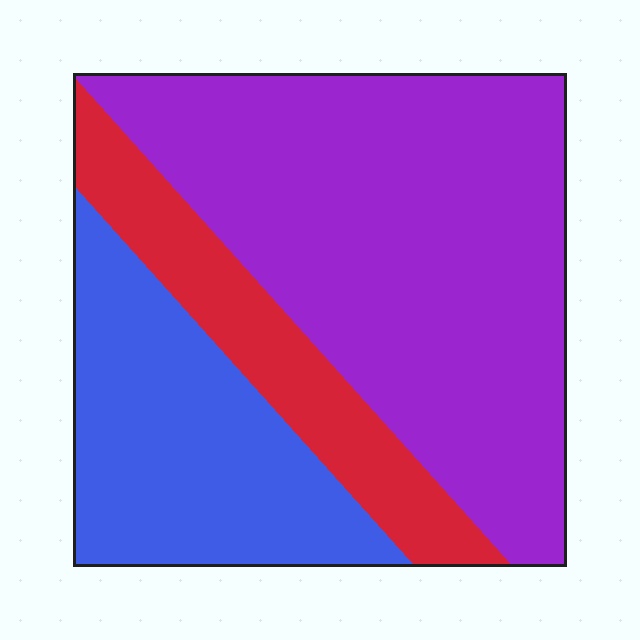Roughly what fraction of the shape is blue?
Blue takes up about one quarter (1/4) of the shape.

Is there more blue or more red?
Blue.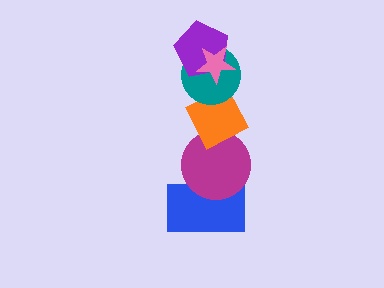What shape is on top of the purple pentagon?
The pink star is on top of the purple pentagon.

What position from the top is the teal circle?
The teal circle is 3rd from the top.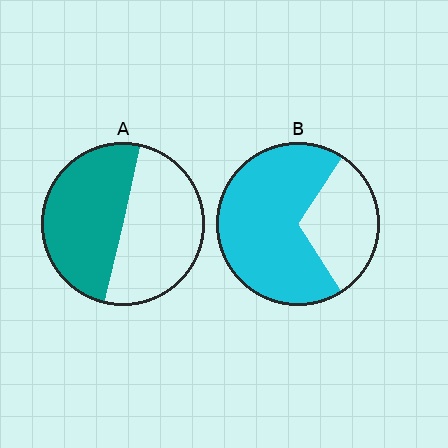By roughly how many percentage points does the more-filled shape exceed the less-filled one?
By roughly 20 percentage points (B over A).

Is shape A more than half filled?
Roughly half.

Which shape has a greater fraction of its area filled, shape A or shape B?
Shape B.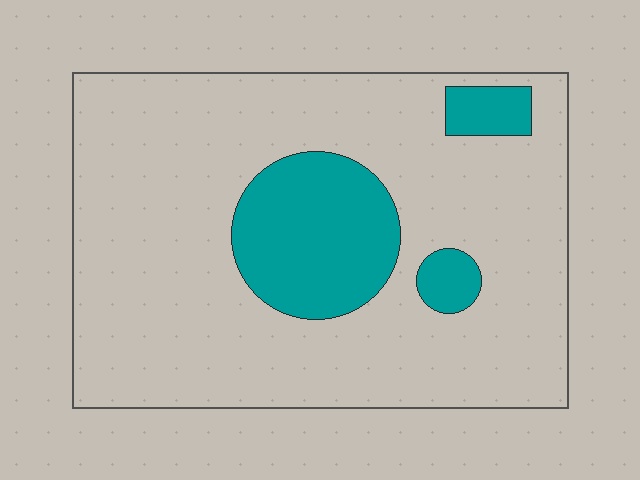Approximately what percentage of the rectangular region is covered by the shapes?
Approximately 20%.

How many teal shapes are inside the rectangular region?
3.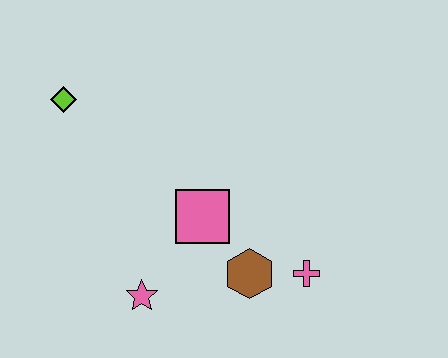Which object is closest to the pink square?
The brown hexagon is closest to the pink square.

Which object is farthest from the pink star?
The lime diamond is farthest from the pink star.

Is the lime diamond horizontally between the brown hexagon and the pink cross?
No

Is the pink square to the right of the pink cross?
No